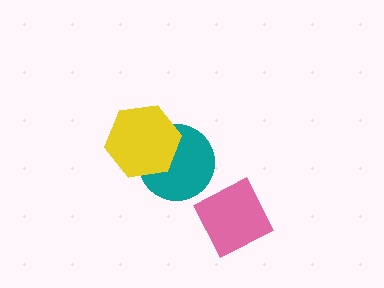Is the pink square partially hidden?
No, no other shape covers it.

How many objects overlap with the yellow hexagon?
1 object overlaps with the yellow hexagon.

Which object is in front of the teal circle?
The yellow hexagon is in front of the teal circle.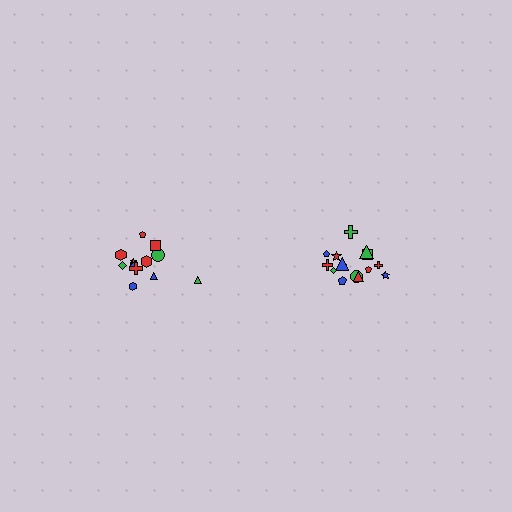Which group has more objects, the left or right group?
The right group.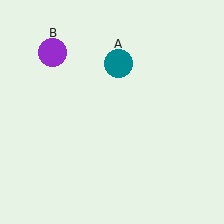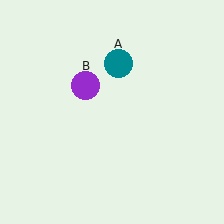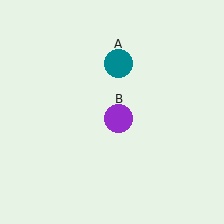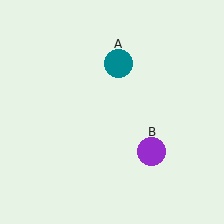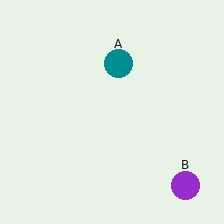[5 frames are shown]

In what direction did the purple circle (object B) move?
The purple circle (object B) moved down and to the right.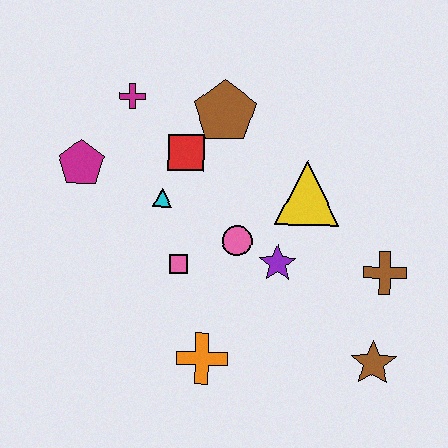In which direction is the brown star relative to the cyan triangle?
The brown star is to the right of the cyan triangle.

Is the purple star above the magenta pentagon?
No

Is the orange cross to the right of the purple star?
No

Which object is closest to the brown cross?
The brown star is closest to the brown cross.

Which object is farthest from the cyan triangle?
The brown star is farthest from the cyan triangle.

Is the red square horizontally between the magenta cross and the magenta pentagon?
No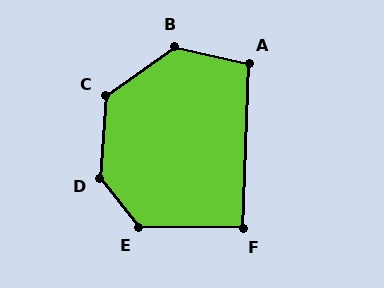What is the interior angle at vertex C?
Approximately 130 degrees (obtuse).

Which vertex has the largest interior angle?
D, at approximately 137 degrees.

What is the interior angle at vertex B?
Approximately 132 degrees (obtuse).